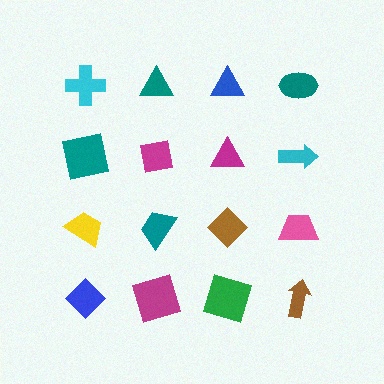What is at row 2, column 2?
A magenta square.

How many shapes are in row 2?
4 shapes.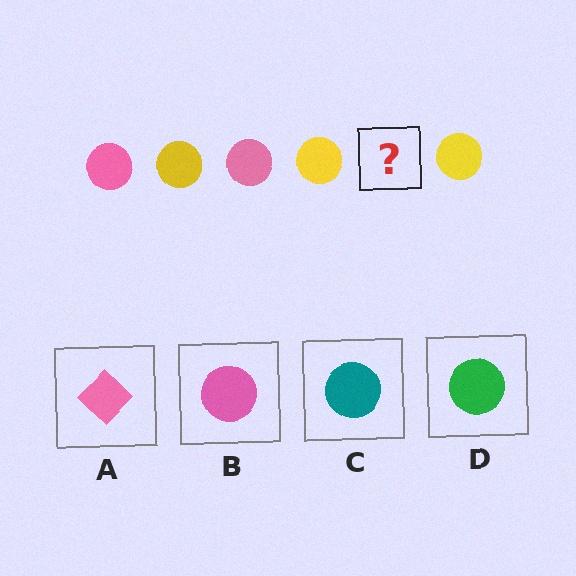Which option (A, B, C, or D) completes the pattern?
B.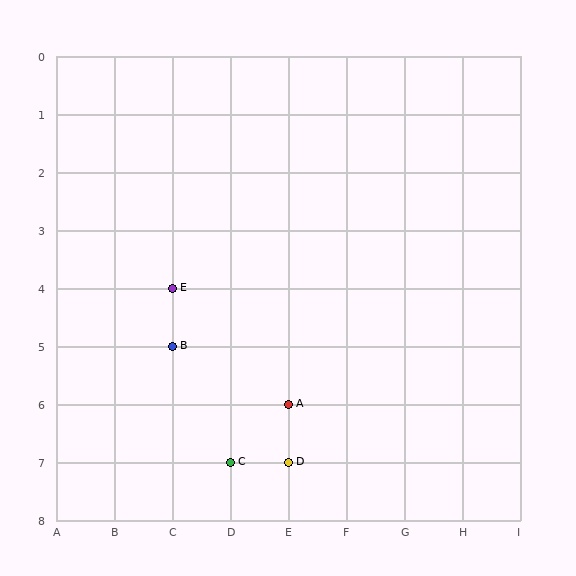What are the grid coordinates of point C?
Point C is at grid coordinates (D, 7).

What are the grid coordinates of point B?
Point B is at grid coordinates (C, 5).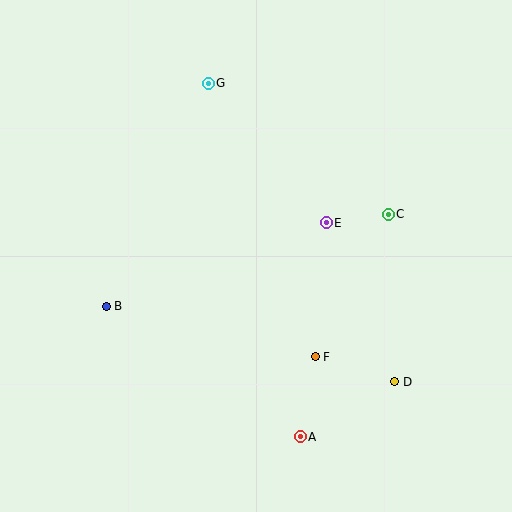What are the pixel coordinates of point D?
Point D is at (395, 382).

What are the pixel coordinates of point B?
Point B is at (106, 306).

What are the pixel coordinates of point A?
Point A is at (300, 437).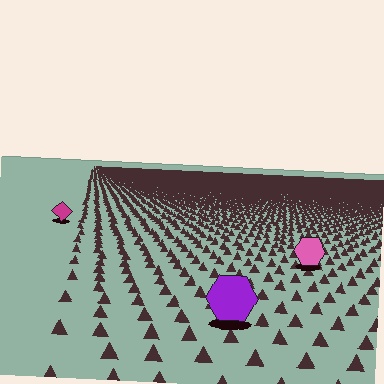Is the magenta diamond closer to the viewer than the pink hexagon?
No. The pink hexagon is closer — you can tell from the texture gradient: the ground texture is coarser near it.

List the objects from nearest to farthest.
From nearest to farthest: the purple hexagon, the pink hexagon, the magenta diamond.